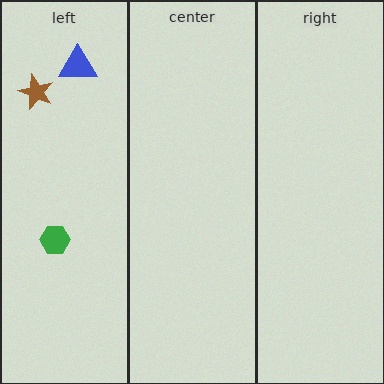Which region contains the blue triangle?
The left region.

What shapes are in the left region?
The brown star, the green hexagon, the blue triangle.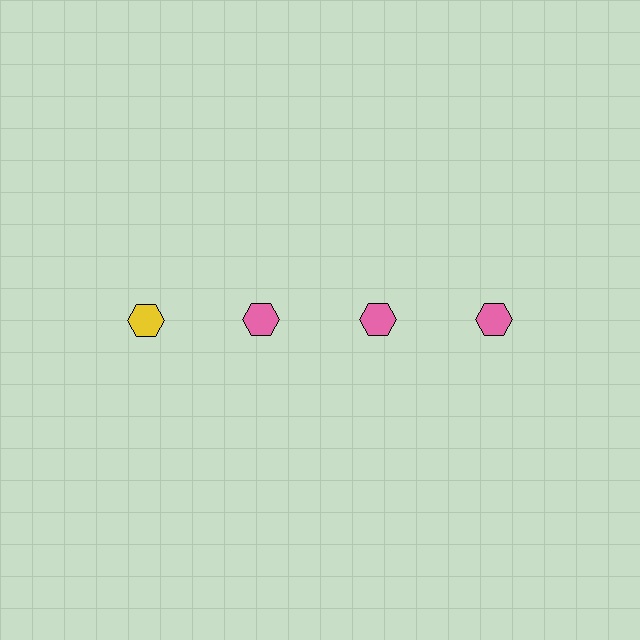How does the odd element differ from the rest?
It has a different color: yellow instead of pink.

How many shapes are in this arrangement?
There are 4 shapes arranged in a grid pattern.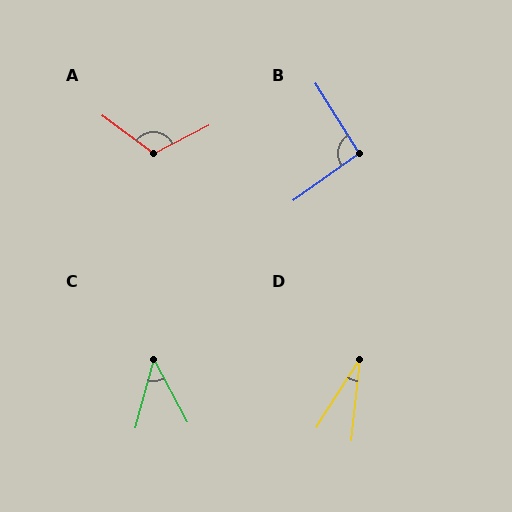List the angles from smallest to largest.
D (27°), C (43°), B (94°), A (116°).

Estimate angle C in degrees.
Approximately 43 degrees.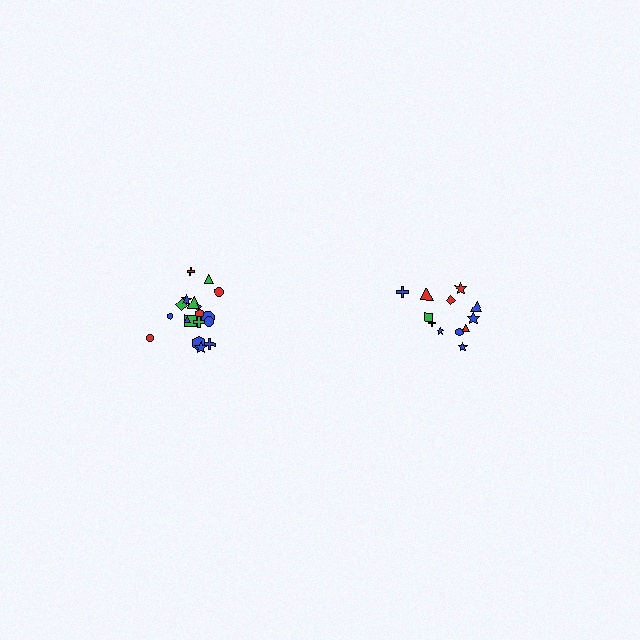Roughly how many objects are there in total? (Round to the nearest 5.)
Roughly 30 objects in total.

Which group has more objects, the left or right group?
The left group.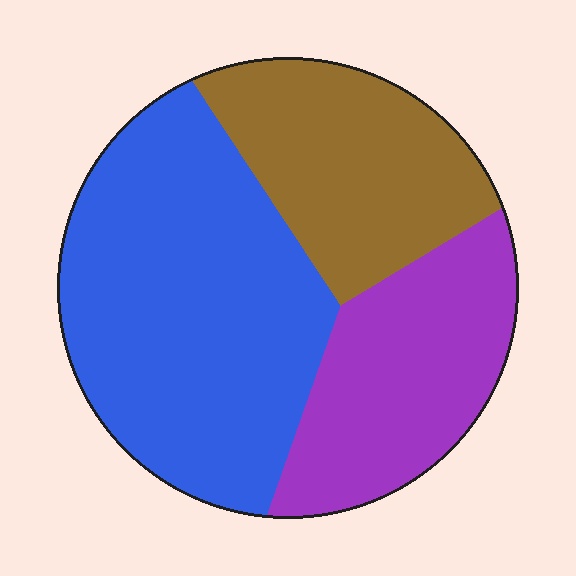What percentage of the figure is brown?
Brown takes up between a sixth and a third of the figure.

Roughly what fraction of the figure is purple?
Purple takes up about one quarter (1/4) of the figure.